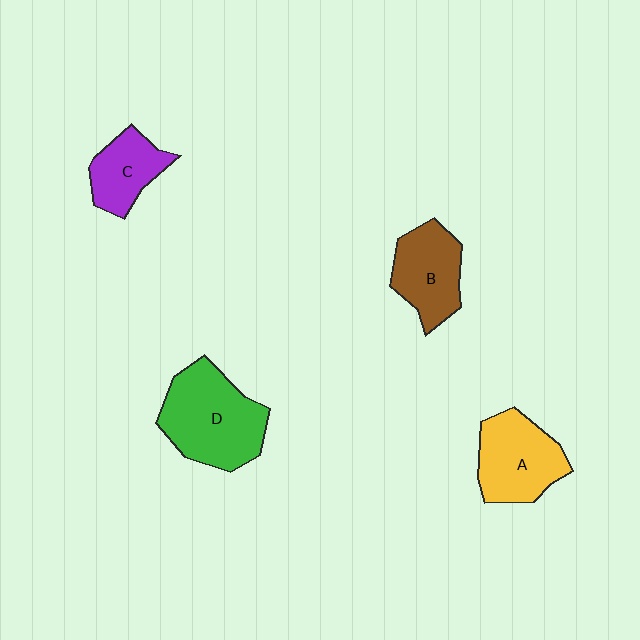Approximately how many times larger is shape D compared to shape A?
Approximately 1.3 times.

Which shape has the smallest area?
Shape C (purple).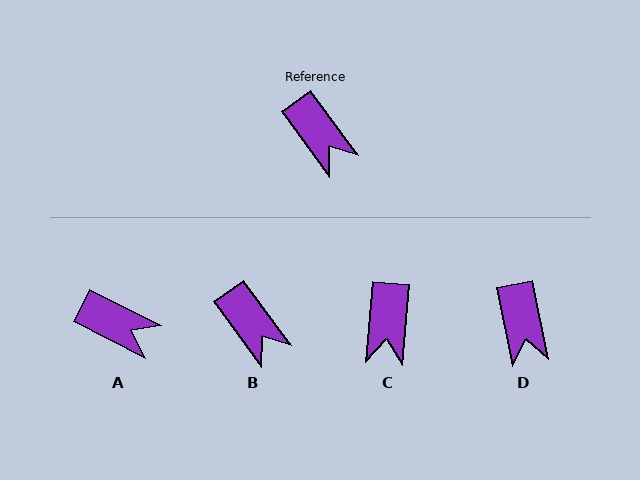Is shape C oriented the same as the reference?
No, it is off by about 41 degrees.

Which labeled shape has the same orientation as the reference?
B.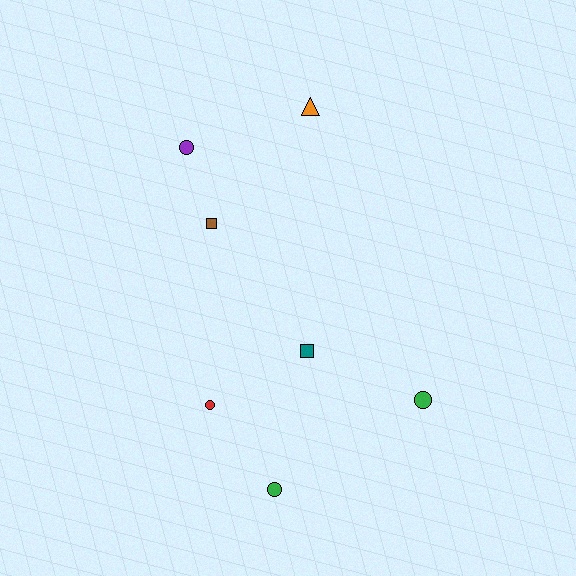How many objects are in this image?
There are 7 objects.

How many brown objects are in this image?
There is 1 brown object.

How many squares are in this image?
There are 2 squares.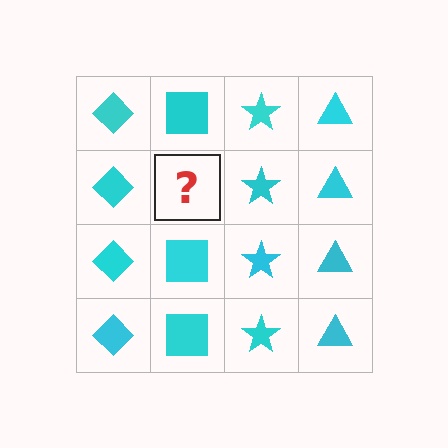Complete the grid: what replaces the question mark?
The question mark should be replaced with a cyan square.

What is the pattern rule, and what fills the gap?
The rule is that each column has a consistent shape. The gap should be filled with a cyan square.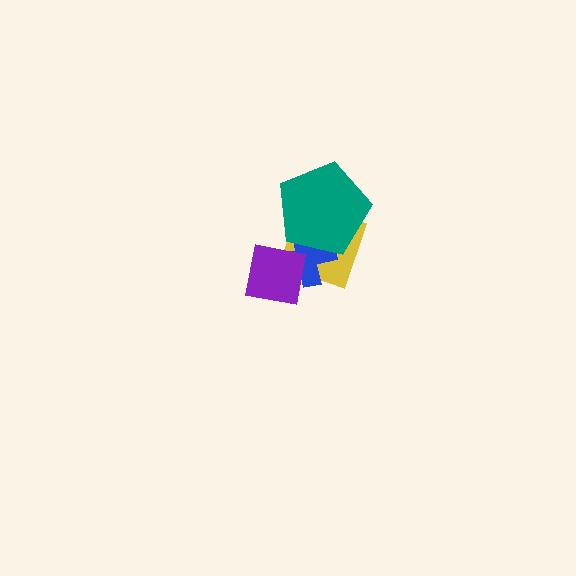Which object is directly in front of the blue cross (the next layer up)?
The teal pentagon is directly in front of the blue cross.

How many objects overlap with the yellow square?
3 objects overlap with the yellow square.